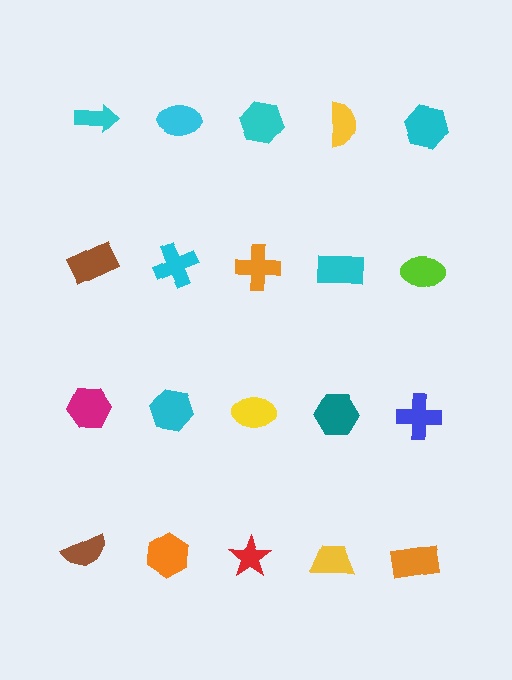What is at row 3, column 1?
A magenta hexagon.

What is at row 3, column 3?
A yellow ellipse.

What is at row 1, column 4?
A yellow semicircle.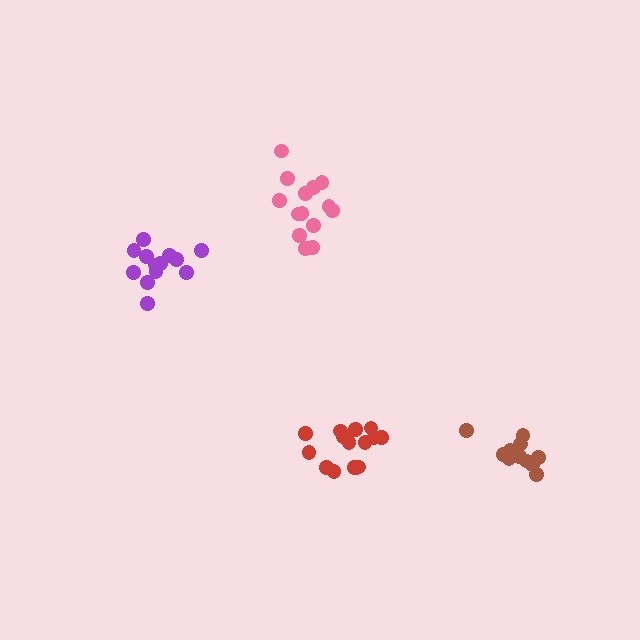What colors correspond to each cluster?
The clusters are colored: purple, brown, red, pink.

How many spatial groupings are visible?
There are 4 spatial groupings.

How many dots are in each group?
Group 1: 14 dots, Group 2: 12 dots, Group 3: 15 dots, Group 4: 14 dots (55 total).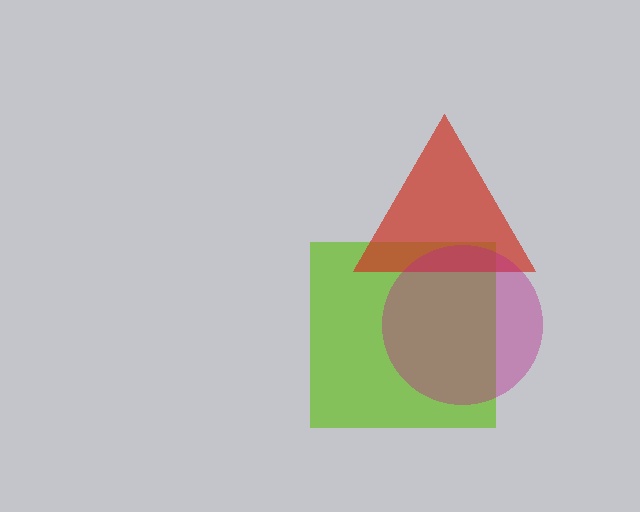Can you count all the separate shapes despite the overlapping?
Yes, there are 3 separate shapes.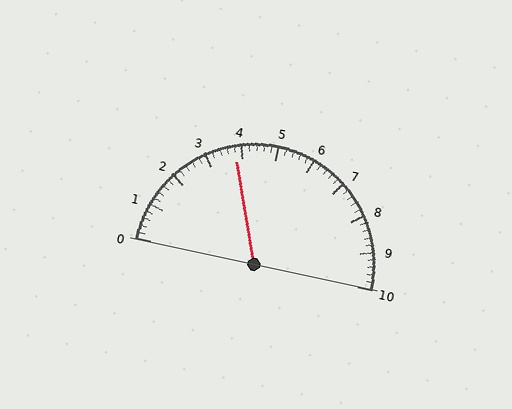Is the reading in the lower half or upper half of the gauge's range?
The reading is in the lower half of the range (0 to 10).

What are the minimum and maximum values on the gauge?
The gauge ranges from 0 to 10.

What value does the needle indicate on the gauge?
The needle indicates approximately 3.8.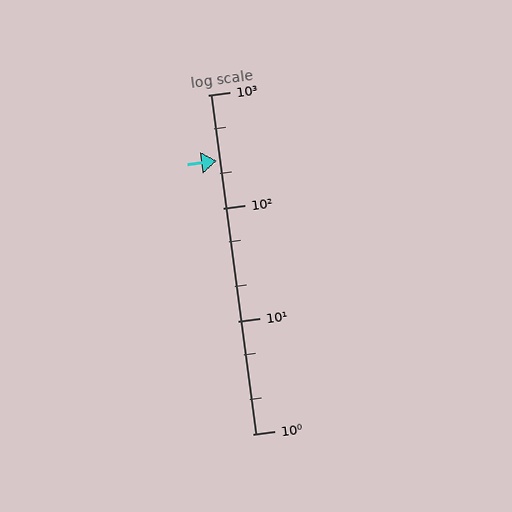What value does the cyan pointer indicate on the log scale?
The pointer indicates approximately 260.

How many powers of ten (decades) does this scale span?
The scale spans 3 decades, from 1 to 1000.